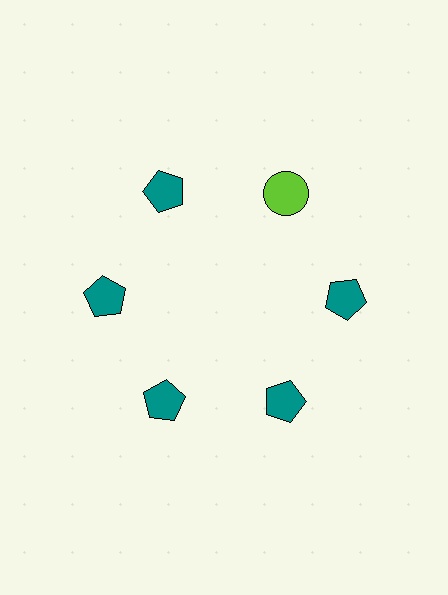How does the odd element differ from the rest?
It differs in both color (lime instead of teal) and shape (circle instead of pentagon).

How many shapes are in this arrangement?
There are 6 shapes arranged in a ring pattern.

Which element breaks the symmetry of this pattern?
The lime circle at roughly the 1 o'clock position breaks the symmetry. All other shapes are teal pentagons.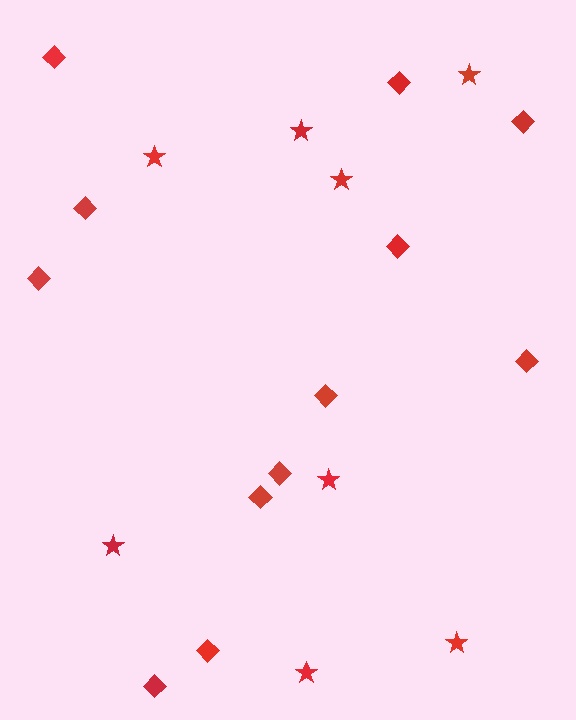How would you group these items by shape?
There are 2 groups: one group of diamonds (12) and one group of stars (8).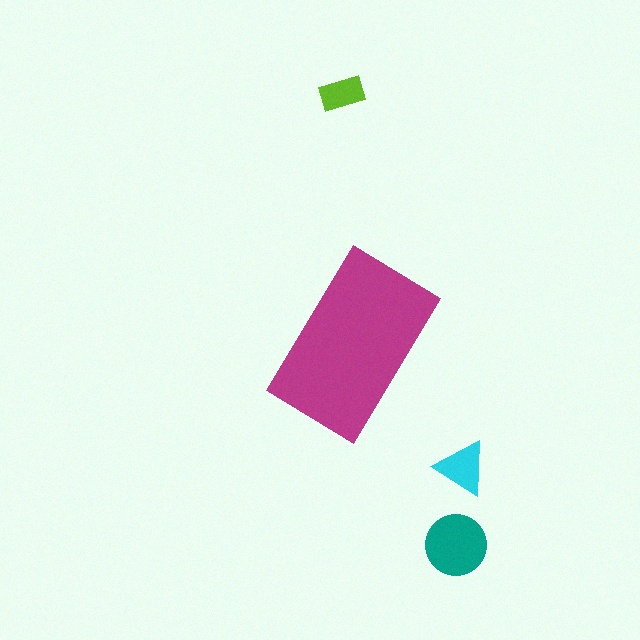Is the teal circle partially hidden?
No, the teal circle is fully visible.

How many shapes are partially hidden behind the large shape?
0 shapes are partially hidden.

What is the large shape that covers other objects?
A magenta rectangle.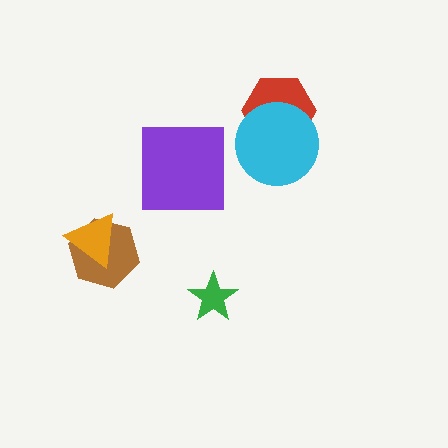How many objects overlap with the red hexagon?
1 object overlaps with the red hexagon.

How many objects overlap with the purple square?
0 objects overlap with the purple square.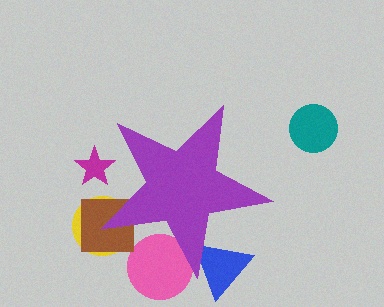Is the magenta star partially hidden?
Yes, the magenta star is partially hidden behind the purple star.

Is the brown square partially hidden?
Yes, the brown square is partially hidden behind the purple star.